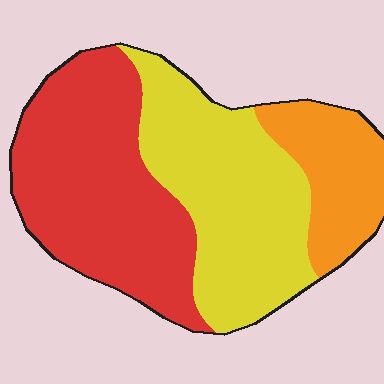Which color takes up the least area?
Orange, at roughly 20%.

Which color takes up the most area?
Red, at roughly 45%.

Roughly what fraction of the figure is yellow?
Yellow takes up about two fifths (2/5) of the figure.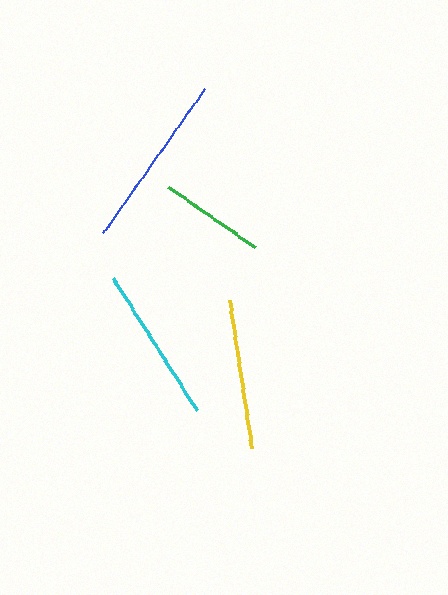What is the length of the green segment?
The green segment is approximately 106 pixels long.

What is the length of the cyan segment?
The cyan segment is approximately 156 pixels long.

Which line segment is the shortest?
The green line is the shortest at approximately 106 pixels.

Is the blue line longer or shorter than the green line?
The blue line is longer than the green line.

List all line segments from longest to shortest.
From longest to shortest: blue, cyan, yellow, green.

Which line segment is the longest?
The blue line is the longest at approximately 177 pixels.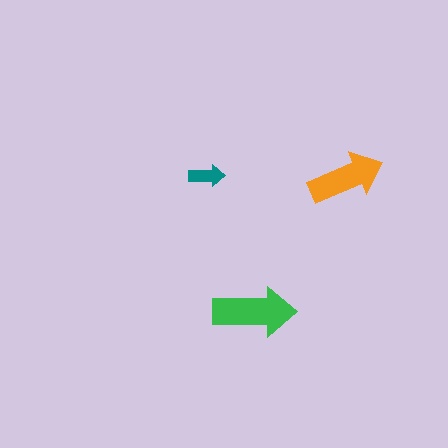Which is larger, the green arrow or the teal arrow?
The green one.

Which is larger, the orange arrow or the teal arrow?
The orange one.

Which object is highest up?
The teal arrow is topmost.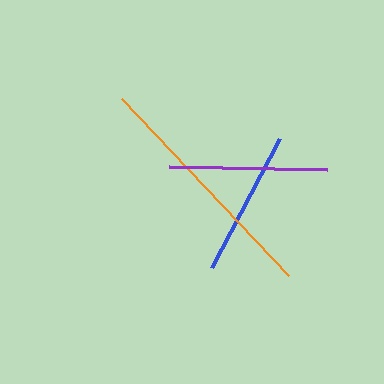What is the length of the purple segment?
The purple segment is approximately 158 pixels long.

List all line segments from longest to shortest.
From longest to shortest: orange, purple, blue.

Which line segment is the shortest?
The blue line is the shortest at approximately 146 pixels.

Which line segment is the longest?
The orange line is the longest at approximately 244 pixels.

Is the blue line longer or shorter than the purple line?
The purple line is longer than the blue line.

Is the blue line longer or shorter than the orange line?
The orange line is longer than the blue line.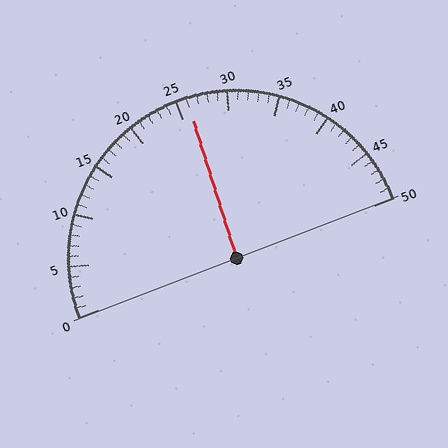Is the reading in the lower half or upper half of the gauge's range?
The reading is in the upper half of the range (0 to 50).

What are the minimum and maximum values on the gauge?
The gauge ranges from 0 to 50.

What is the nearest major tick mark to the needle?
The nearest major tick mark is 25.